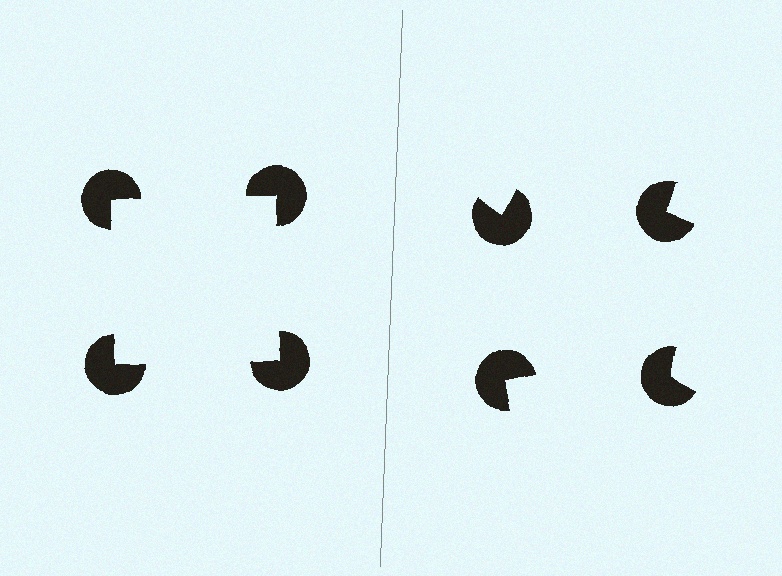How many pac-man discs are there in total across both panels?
8 — 4 on each side.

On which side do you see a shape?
An illusory square appears on the left side. On the right side the wedge cuts are rotated, so no coherent shape forms.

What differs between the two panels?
The pac-man discs are positioned identically on both sides; only the wedge orientations differ. On the left they align to a square; on the right they are misaligned.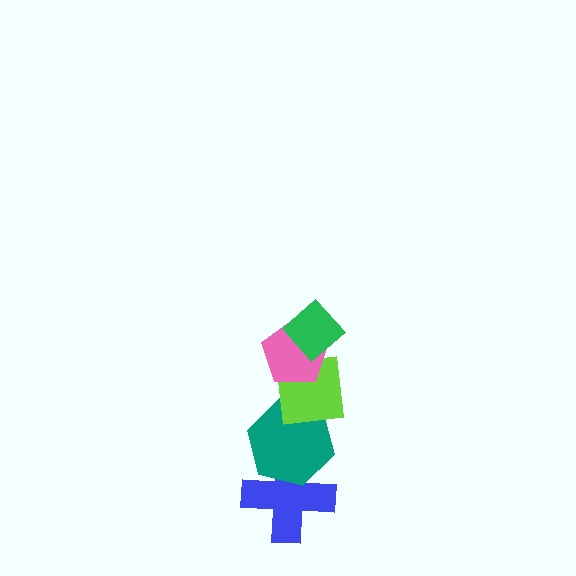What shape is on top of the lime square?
The pink pentagon is on top of the lime square.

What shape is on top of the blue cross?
The teal hexagon is on top of the blue cross.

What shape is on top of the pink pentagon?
The green diamond is on top of the pink pentagon.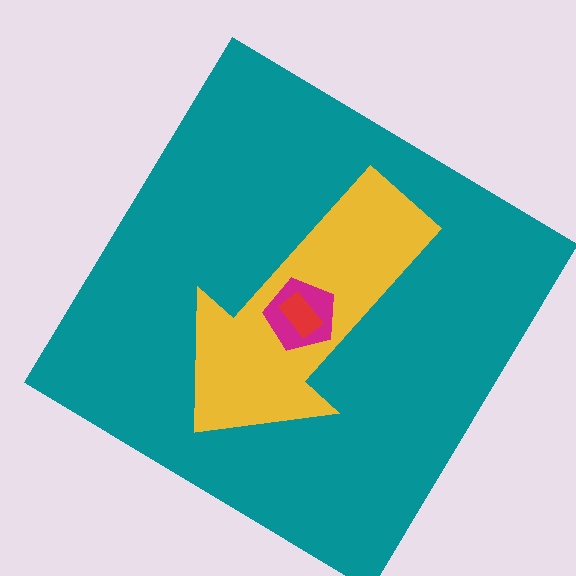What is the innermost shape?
The red rectangle.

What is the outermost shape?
The teal diamond.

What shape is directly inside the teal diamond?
The yellow arrow.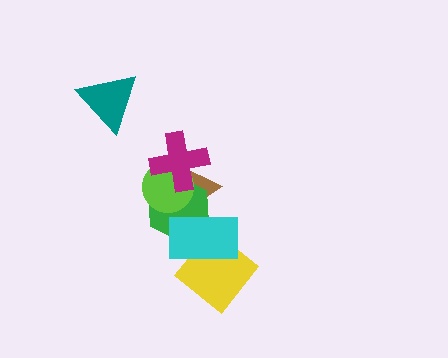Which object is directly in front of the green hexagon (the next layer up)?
The lime circle is directly in front of the green hexagon.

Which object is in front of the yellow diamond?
The cyan rectangle is in front of the yellow diamond.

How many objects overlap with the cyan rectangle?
3 objects overlap with the cyan rectangle.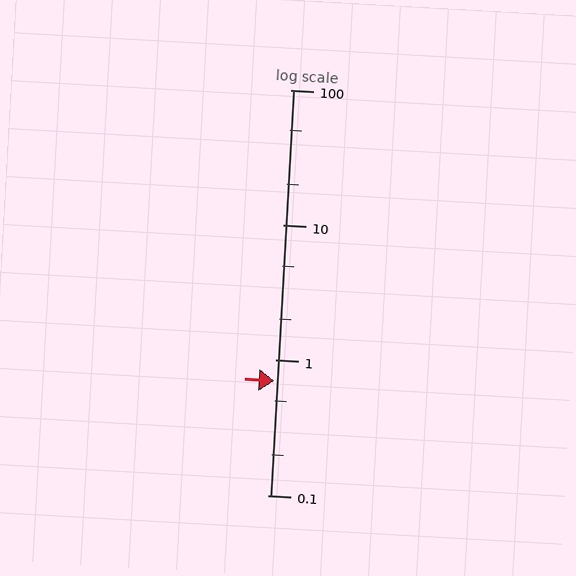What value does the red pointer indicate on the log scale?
The pointer indicates approximately 0.7.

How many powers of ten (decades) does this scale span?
The scale spans 3 decades, from 0.1 to 100.